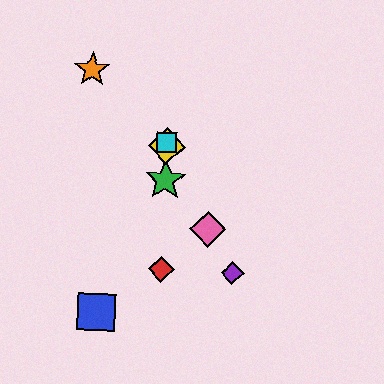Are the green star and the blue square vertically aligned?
No, the green star is at x≈165 and the blue square is at x≈96.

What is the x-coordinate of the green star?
The green star is at x≈165.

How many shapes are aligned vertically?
4 shapes (the red diamond, the green star, the yellow diamond, the cyan square) are aligned vertically.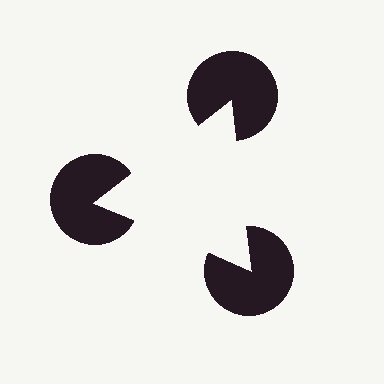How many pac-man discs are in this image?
There are 3 — one at each vertex of the illusory triangle.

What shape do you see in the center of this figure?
An illusory triangle — its edges are inferred from the aligned wedge cuts in the pac-man discs, not physically drawn.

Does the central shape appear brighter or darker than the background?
It typically appears slightly brighter than the background, even though no actual brightness change is drawn.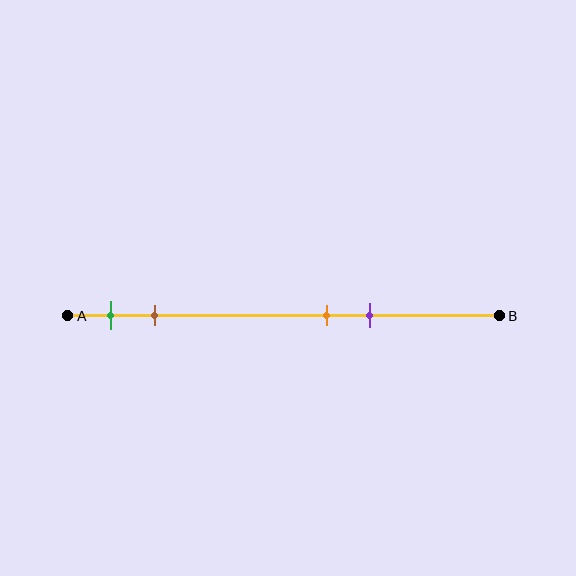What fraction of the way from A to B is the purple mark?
The purple mark is approximately 70% (0.7) of the way from A to B.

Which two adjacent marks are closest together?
The orange and purple marks are the closest adjacent pair.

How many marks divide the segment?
There are 4 marks dividing the segment.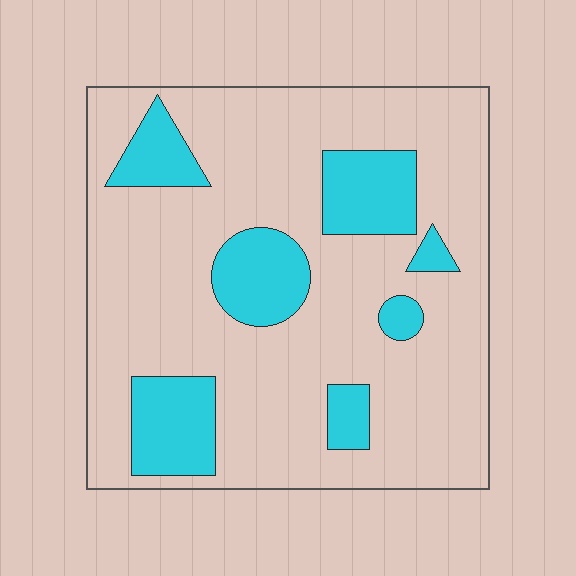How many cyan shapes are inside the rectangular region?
7.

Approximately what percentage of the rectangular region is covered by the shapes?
Approximately 20%.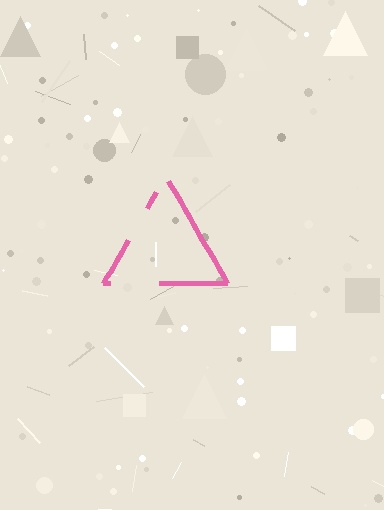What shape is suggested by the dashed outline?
The dashed outline suggests a triangle.